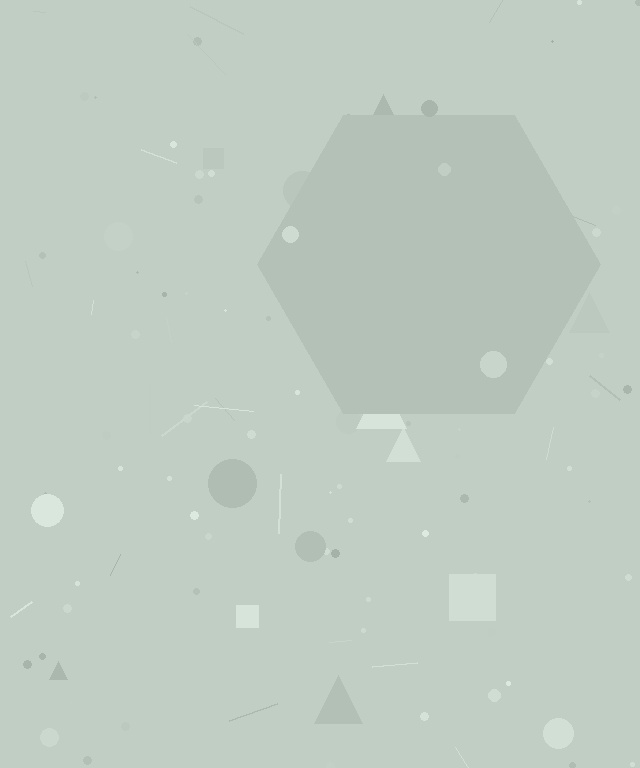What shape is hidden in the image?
A hexagon is hidden in the image.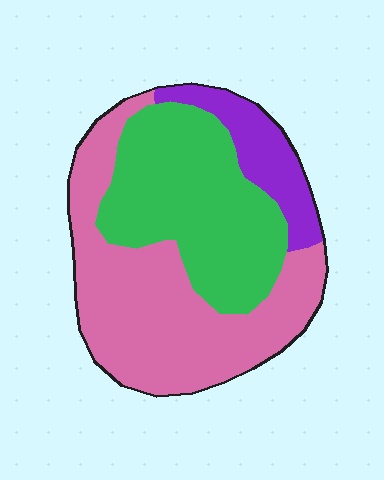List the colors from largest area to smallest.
From largest to smallest: pink, green, purple.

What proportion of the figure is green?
Green takes up between a third and a half of the figure.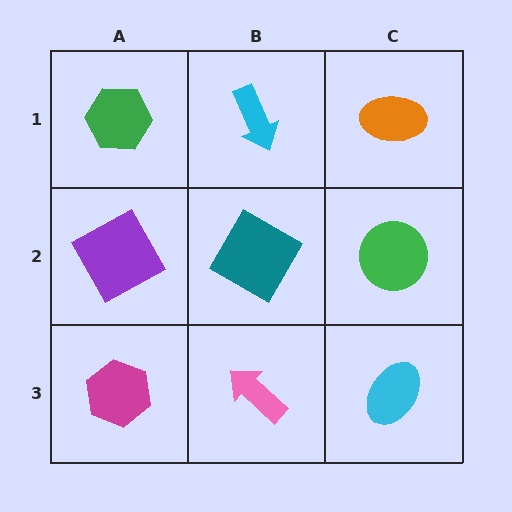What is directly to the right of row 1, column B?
An orange ellipse.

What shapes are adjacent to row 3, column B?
A teal square (row 2, column B), a magenta hexagon (row 3, column A), a cyan ellipse (row 3, column C).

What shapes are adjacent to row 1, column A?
A purple square (row 2, column A), a cyan arrow (row 1, column B).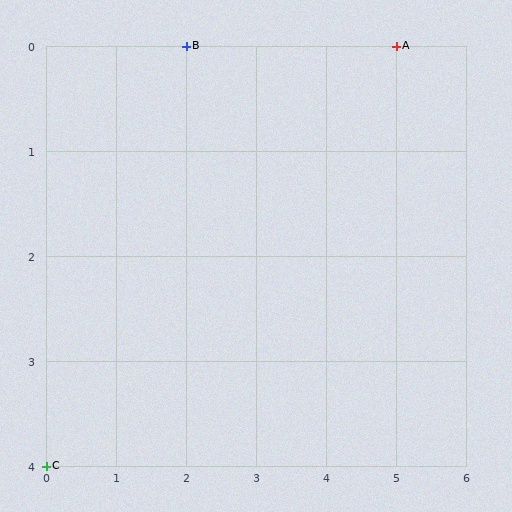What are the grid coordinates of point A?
Point A is at grid coordinates (5, 0).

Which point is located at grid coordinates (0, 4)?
Point C is at (0, 4).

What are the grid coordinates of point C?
Point C is at grid coordinates (0, 4).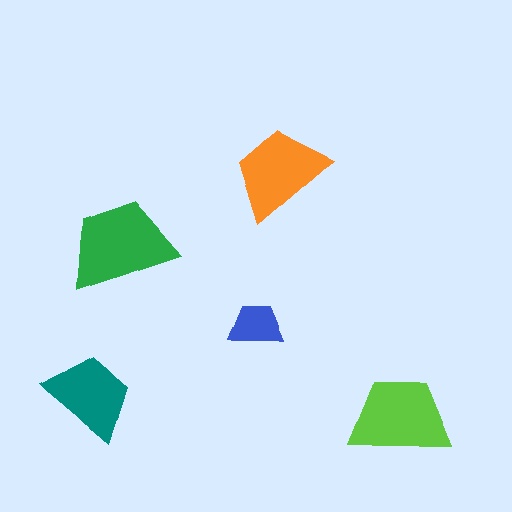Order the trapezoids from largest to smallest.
the green one, the lime one, the orange one, the teal one, the blue one.